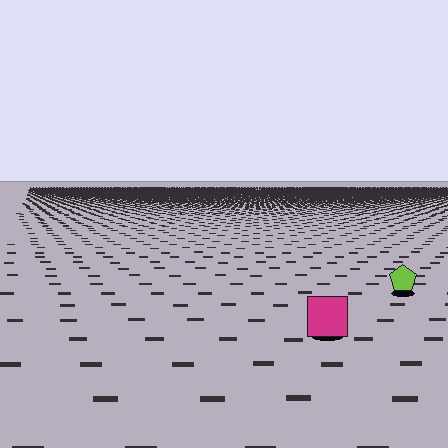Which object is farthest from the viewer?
The lime pentagon is farthest from the viewer. It appears smaller and the ground texture around it is denser.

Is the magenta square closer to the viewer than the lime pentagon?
Yes. The magenta square is closer — you can tell from the texture gradient: the ground texture is coarser near it.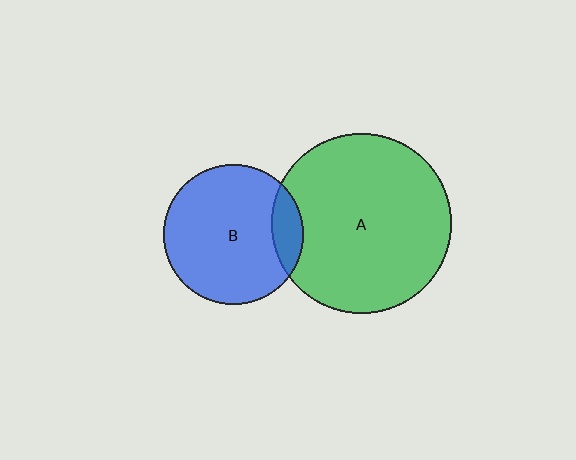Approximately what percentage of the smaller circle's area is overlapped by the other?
Approximately 15%.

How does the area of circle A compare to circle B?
Approximately 1.6 times.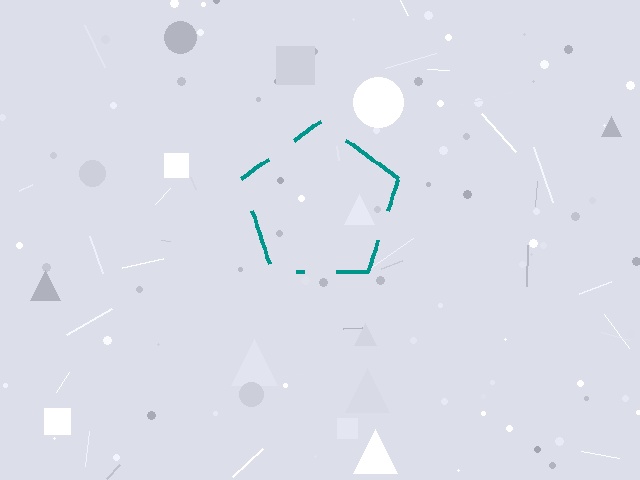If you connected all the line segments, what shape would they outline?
They would outline a pentagon.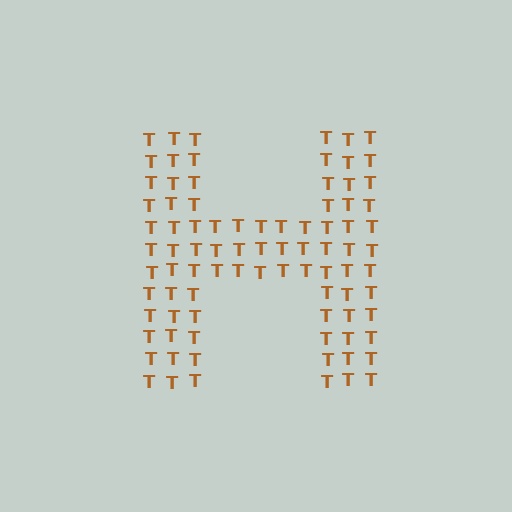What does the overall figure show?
The overall figure shows the letter H.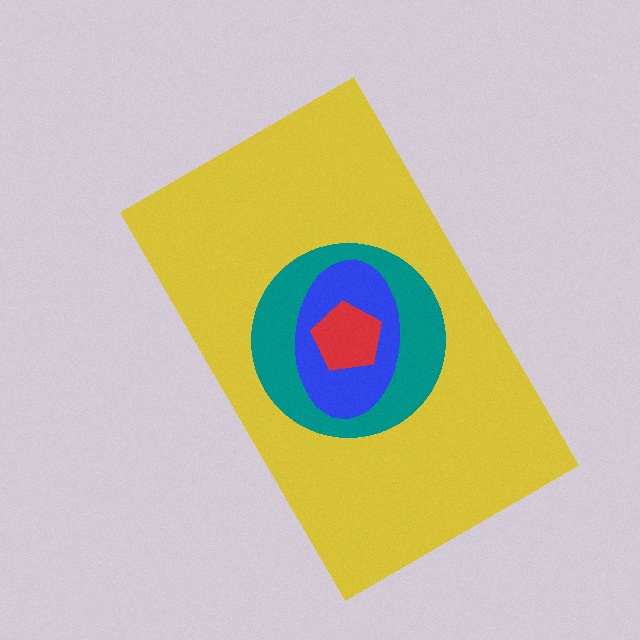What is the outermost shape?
The yellow rectangle.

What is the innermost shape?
The red pentagon.